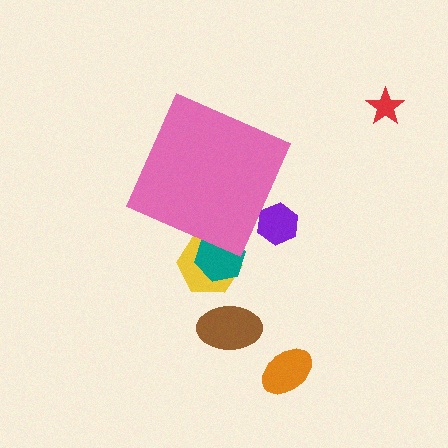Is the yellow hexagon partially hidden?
Yes, the yellow hexagon is partially hidden behind the pink diamond.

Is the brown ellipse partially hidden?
No, the brown ellipse is fully visible.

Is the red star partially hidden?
No, the red star is fully visible.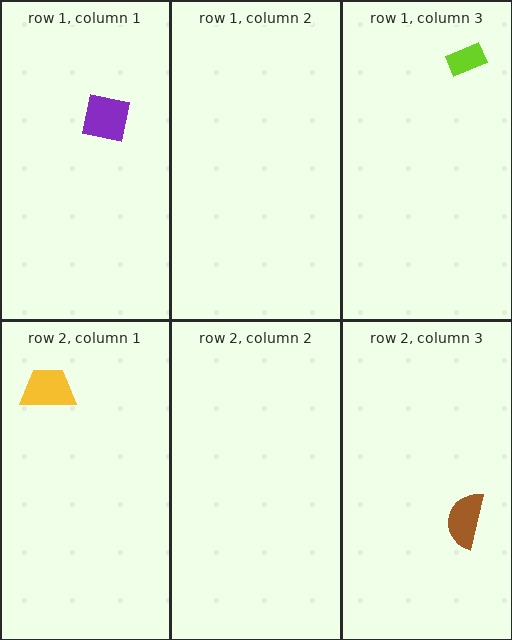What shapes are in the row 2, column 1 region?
The yellow trapezoid.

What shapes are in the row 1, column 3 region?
The lime rectangle.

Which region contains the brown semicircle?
The row 2, column 3 region.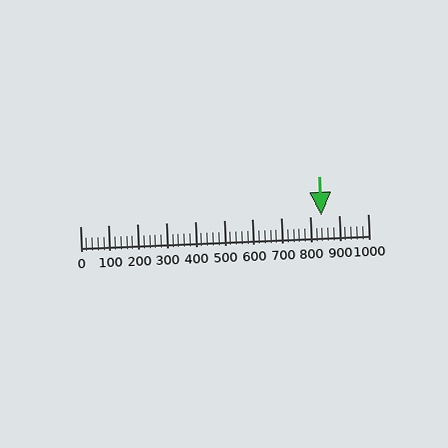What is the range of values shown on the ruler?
The ruler shows values from 0 to 1000.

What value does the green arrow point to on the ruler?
The green arrow points to approximately 840.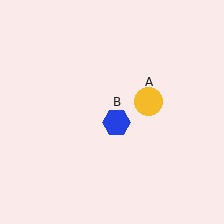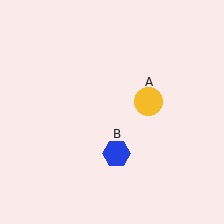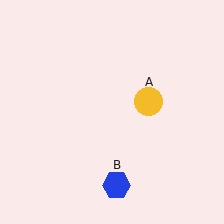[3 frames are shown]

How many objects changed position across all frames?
1 object changed position: blue hexagon (object B).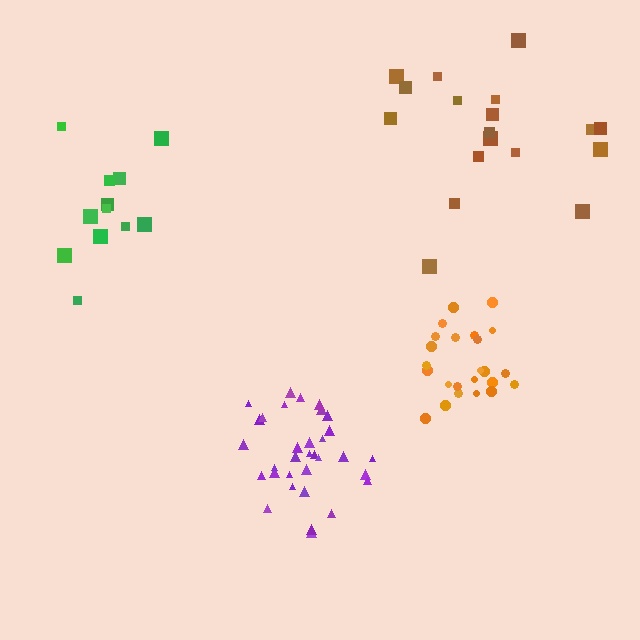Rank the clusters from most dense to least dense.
orange, purple, green, brown.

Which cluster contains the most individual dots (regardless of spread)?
Purple (33).